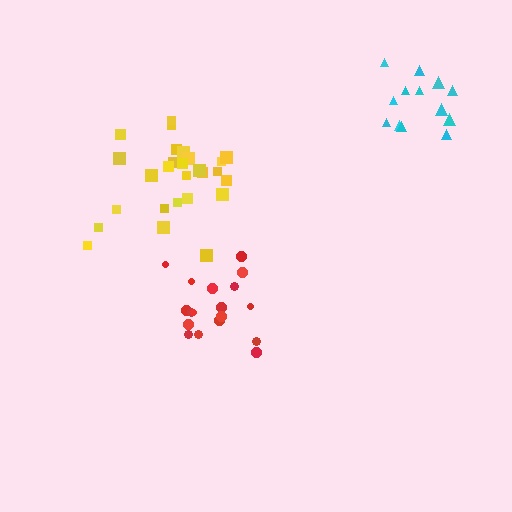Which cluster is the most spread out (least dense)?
Yellow.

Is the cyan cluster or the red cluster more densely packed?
Cyan.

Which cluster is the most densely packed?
Cyan.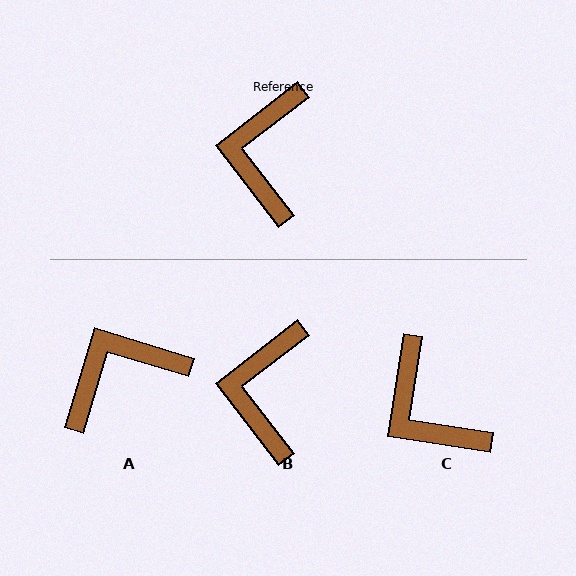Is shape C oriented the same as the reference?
No, it is off by about 44 degrees.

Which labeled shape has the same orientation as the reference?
B.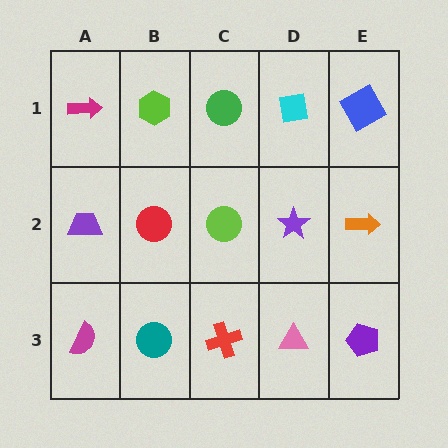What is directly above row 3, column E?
An orange arrow.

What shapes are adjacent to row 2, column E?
A blue square (row 1, column E), a purple pentagon (row 3, column E), a purple star (row 2, column D).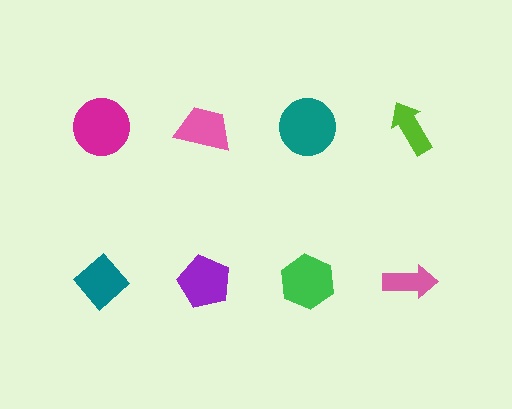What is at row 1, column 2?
A pink trapezoid.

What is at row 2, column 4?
A pink arrow.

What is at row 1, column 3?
A teal circle.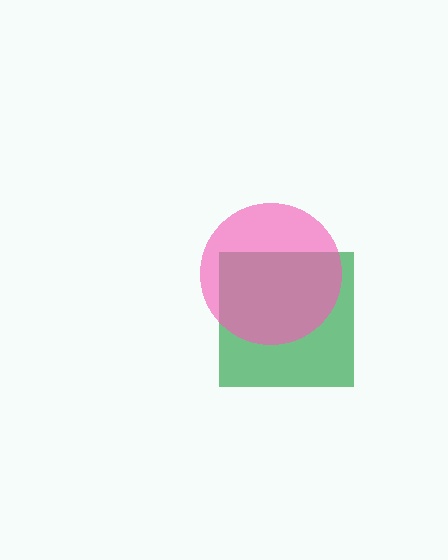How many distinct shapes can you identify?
There are 2 distinct shapes: a green square, a pink circle.